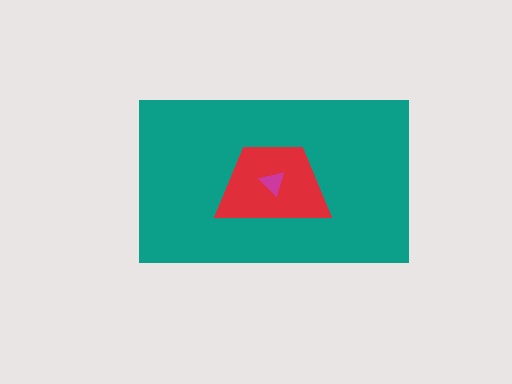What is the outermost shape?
The teal rectangle.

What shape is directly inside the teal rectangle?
The red trapezoid.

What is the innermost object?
The magenta triangle.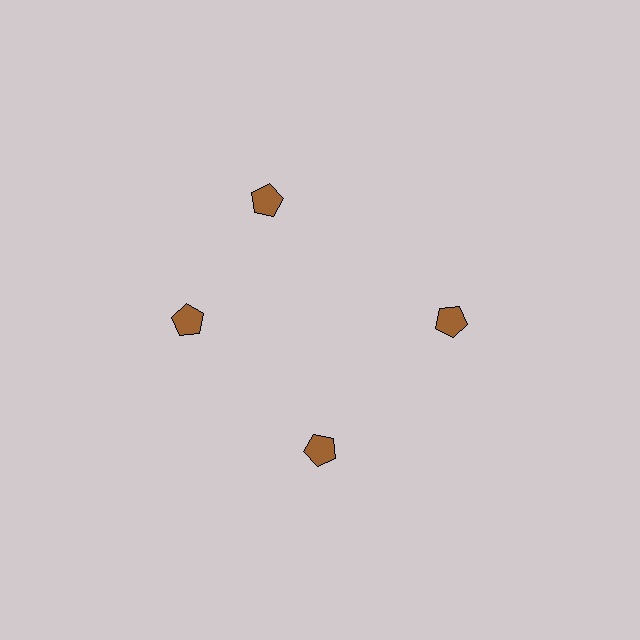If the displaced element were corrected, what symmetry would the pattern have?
It would have 4-fold rotational symmetry — the pattern would map onto itself every 90 degrees.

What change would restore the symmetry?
The symmetry would be restored by rotating it back into even spacing with its neighbors so that all 4 pentagons sit at equal angles and equal distance from the center.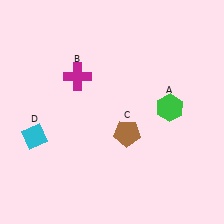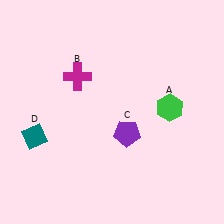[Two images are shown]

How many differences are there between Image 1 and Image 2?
There are 2 differences between the two images.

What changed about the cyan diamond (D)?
In Image 1, D is cyan. In Image 2, it changed to teal.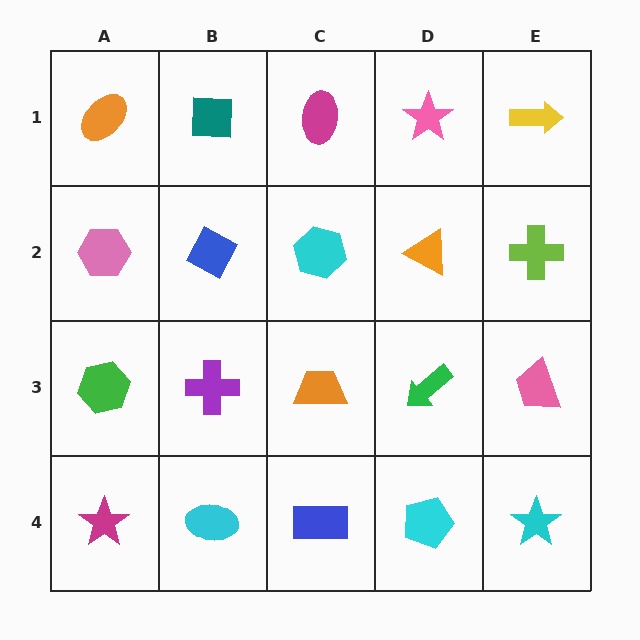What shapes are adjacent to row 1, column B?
A blue diamond (row 2, column B), an orange ellipse (row 1, column A), a magenta ellipse (row 1, column C).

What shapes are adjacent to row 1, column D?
An orange triangle (row 2, column D), a magenta ellipse (row 1, column C), a yellow arrow (row 1, column E).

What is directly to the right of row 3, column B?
An orange trapezoid.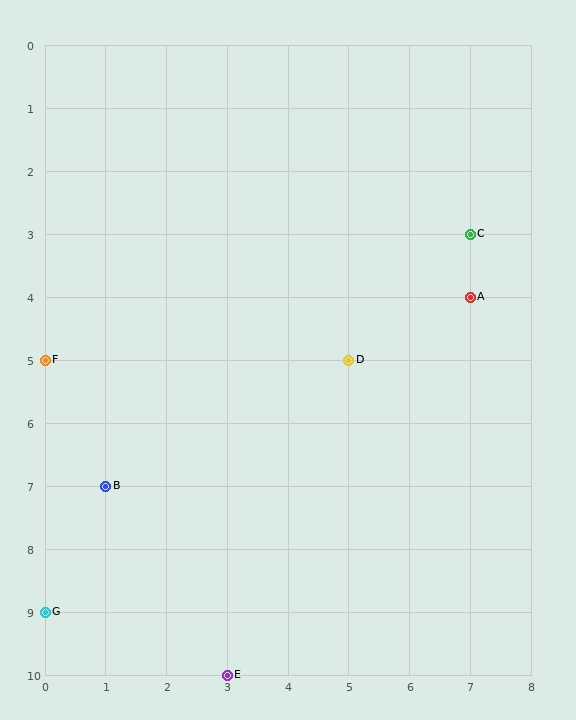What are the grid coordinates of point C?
Point C is at grid coordinates (7, 3).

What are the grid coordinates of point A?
Point A is at grid coordinates (7, 4).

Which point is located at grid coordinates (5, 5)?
Point D is at (5, 5).